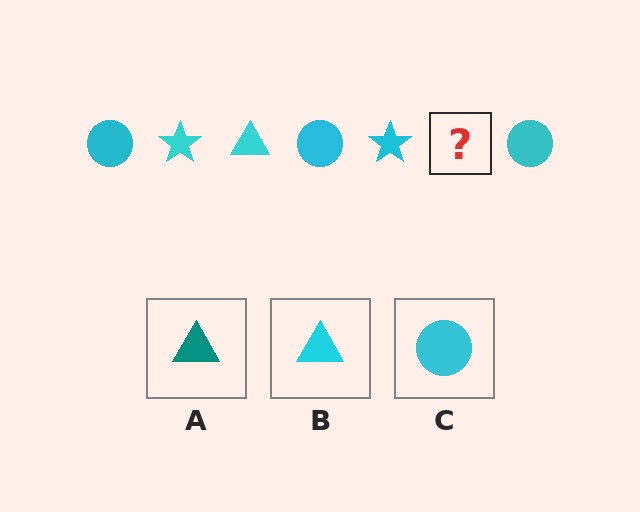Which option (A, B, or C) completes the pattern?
B.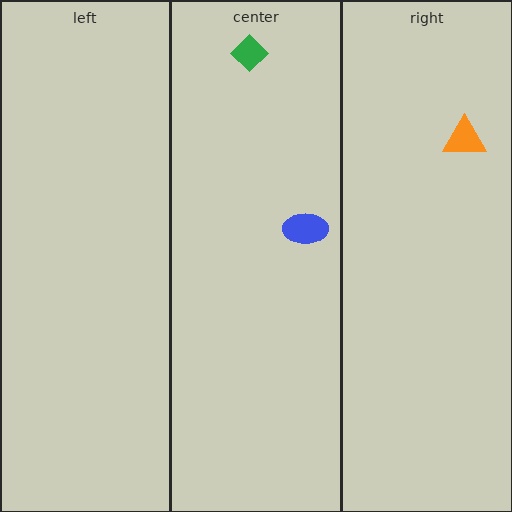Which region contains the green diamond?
The center region.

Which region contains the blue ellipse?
The center region.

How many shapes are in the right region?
1.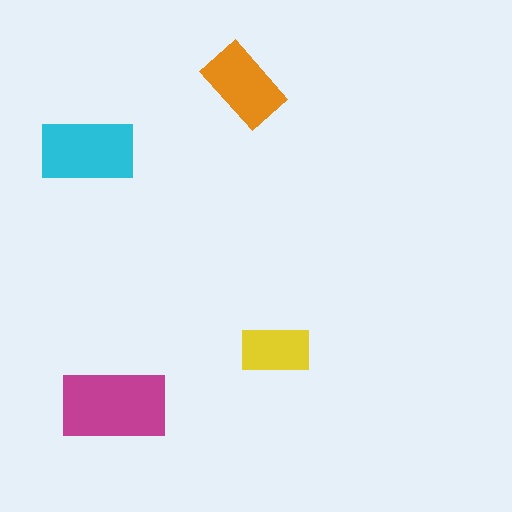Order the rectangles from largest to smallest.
the magenta one, the cyan one, the orange one, the yellow one.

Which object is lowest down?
The magenta rectangle is bottommost.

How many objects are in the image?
There are 4 objects in the image.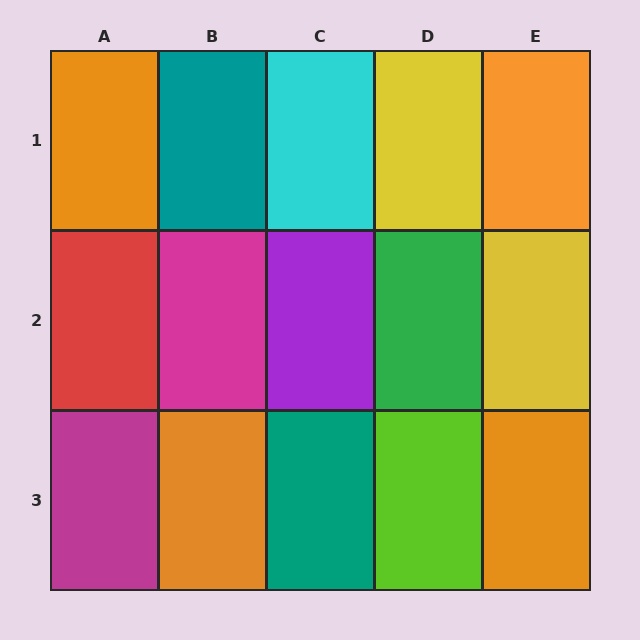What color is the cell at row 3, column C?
Teal.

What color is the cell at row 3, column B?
Orange.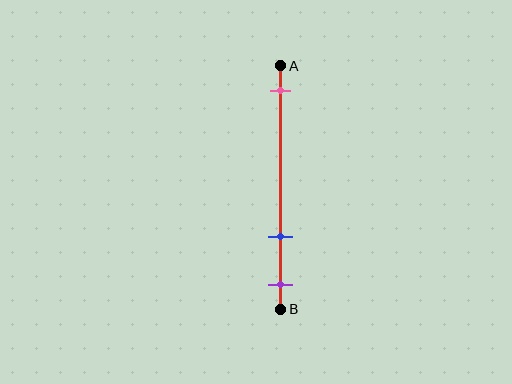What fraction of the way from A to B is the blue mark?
The blue mark is approximately 70% (0.7) of the way from A to B.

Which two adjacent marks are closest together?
The blue and purple marks are the closest adjacent pair.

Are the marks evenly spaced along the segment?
No, the marks are not evenly spaced.